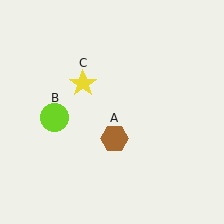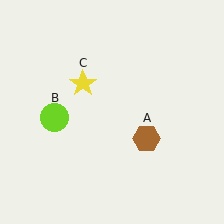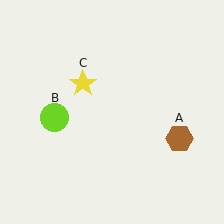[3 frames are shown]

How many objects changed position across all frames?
1 object changed position: brown hexagon (object A).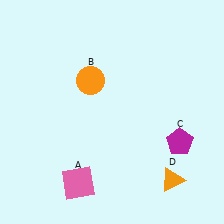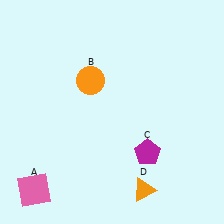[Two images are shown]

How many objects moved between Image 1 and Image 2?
3 objects moved between the two images.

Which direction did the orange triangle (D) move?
The orange triangle (D) moved left.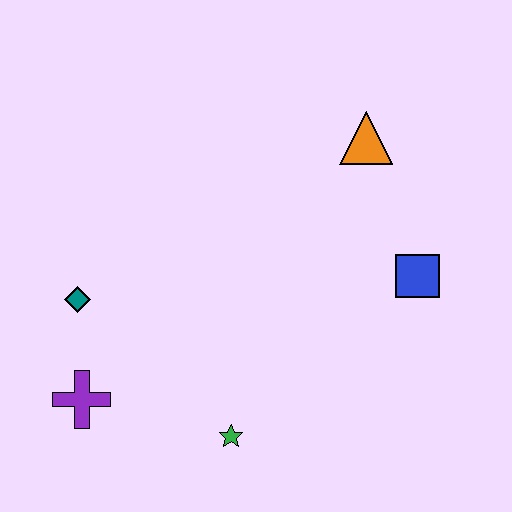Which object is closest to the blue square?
The orange triangle is closest to the blue square.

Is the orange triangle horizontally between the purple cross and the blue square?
Yes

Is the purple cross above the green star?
Yes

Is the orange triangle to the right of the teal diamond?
Yes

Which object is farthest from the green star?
The orange triangle is farthest from the green star.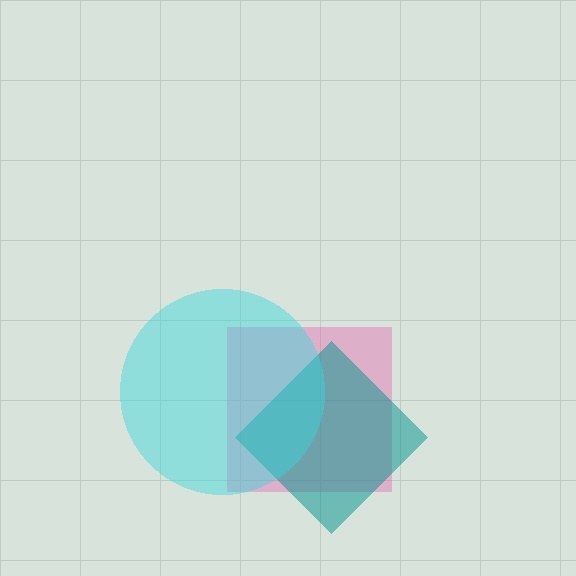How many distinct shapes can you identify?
There are 3 distinct shapes: a pink square, a teal diamond, a cyan circle.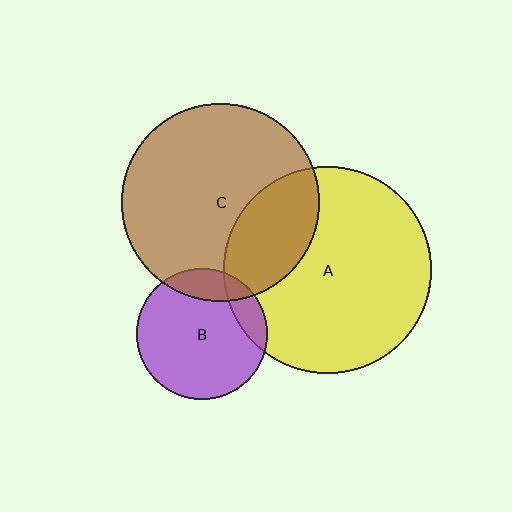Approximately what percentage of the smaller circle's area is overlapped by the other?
Approximately 15%.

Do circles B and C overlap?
Yes.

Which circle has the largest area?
Circle A (yellow).